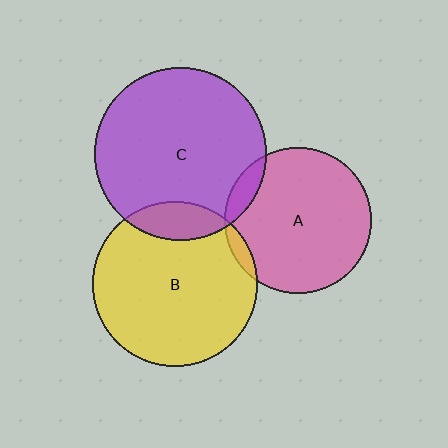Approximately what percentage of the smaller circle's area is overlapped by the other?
Approximately 15%.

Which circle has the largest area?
Circle C (purple).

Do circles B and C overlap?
Yes.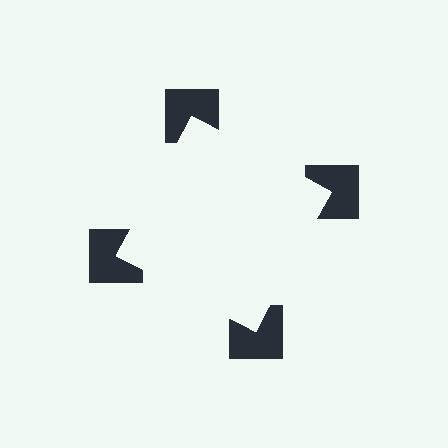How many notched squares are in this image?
There are 4 — one at each vertex of the illusory square.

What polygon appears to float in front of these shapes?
An illusory square — its edges are inferred from the aligned wedge cuts in the notched squares, not physically drawn.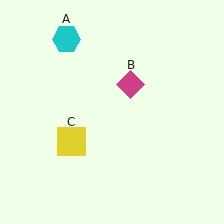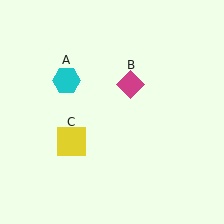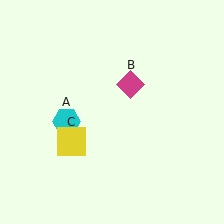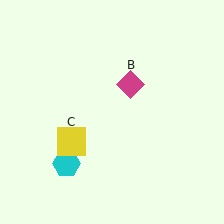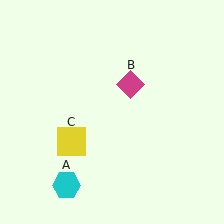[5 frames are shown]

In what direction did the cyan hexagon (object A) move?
The cyan hexagon (object A) moved down.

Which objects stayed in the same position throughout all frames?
Magenta diamond (object B) and yellow square (object C) remained stationary.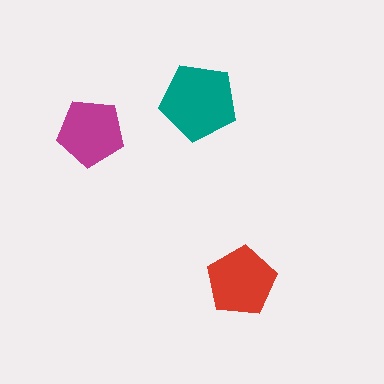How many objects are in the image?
There are 3 objects in the image.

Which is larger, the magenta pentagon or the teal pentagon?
The teal one.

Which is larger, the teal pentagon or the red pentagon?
The teal one.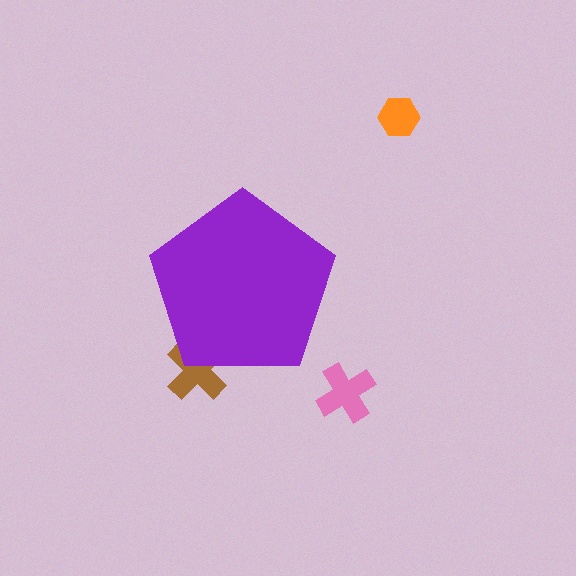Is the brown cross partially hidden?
Yes, the brown cross is partially hidden behind the purple pentagon.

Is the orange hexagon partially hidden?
No, the orange hexagon is fully visible.